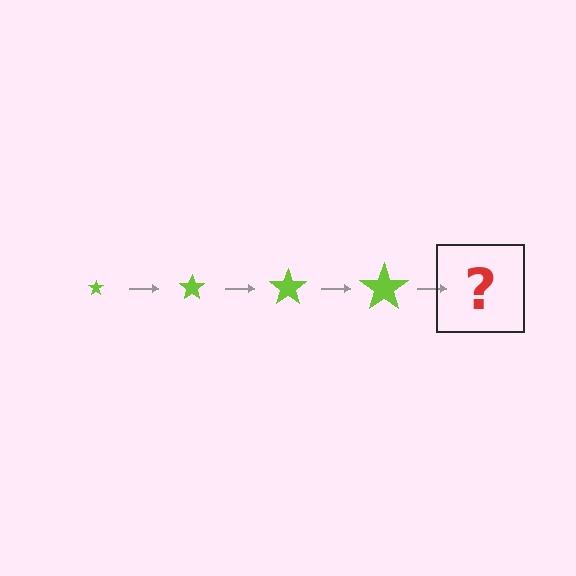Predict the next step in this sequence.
The next step is a lime star, larger than the previous one.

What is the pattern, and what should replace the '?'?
The pattern is that the star gets progressively larger each step. The '?' should be a lime star, larger than the previous one.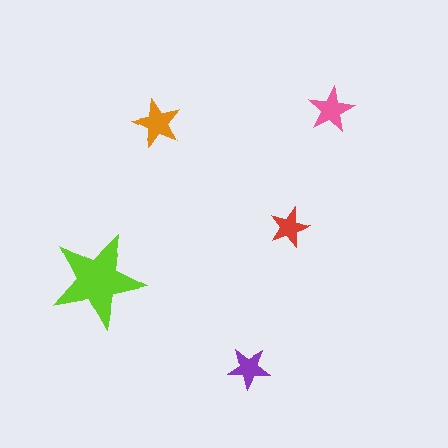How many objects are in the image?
There are 5 objects in the image.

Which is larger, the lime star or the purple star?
The lime one.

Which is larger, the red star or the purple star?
The purple one.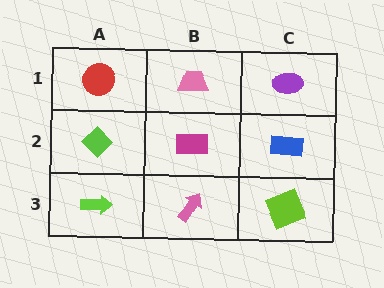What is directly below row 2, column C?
A lime square.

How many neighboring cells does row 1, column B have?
3.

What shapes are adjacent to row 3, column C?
A blue rectangle (row 2, column C), a pink arrow (row 3, column B).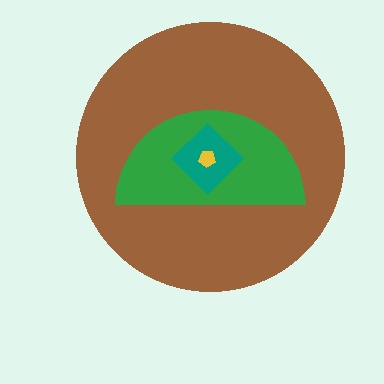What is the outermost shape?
The brown circle.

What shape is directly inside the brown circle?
The green semicircle.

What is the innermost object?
The yellow pentagon.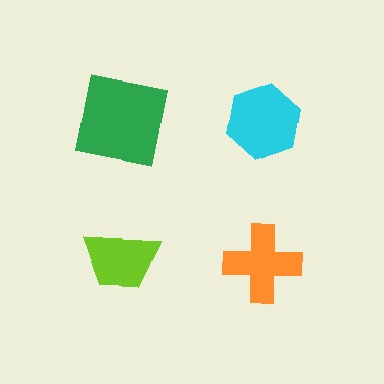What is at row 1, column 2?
A cyan hexagon.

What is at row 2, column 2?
An orange cross.